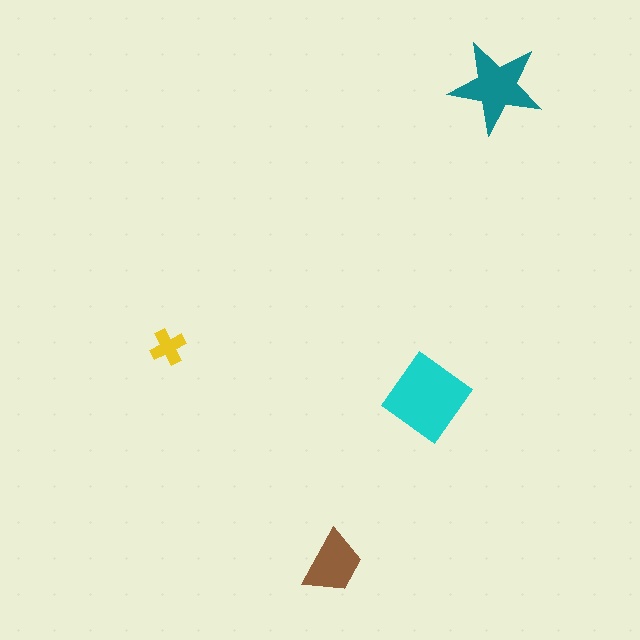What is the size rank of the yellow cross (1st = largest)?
4th.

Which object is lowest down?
The brown trapezoid is bottommost.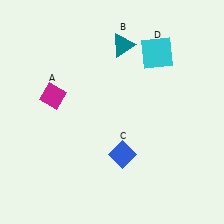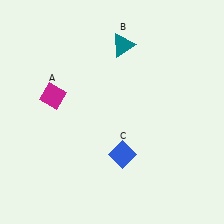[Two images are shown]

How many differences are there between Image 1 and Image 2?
There is 1 difference between the two images.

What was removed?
The cyan square (D) was removed in Image 2.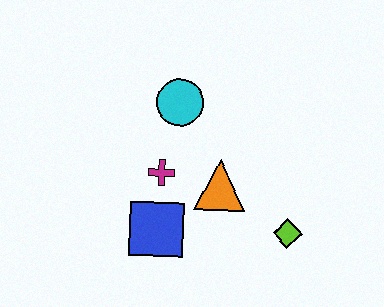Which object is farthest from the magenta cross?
The lime diamond is farthest from the magenta cross.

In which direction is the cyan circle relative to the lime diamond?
The cyan circle is above the lime diamond.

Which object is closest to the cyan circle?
The magenta cross is closest to the cyan circle.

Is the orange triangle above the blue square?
Yes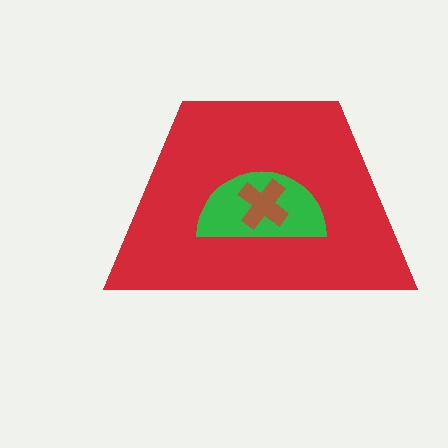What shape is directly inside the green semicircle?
The brown cross.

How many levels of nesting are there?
3.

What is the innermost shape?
The brown cross.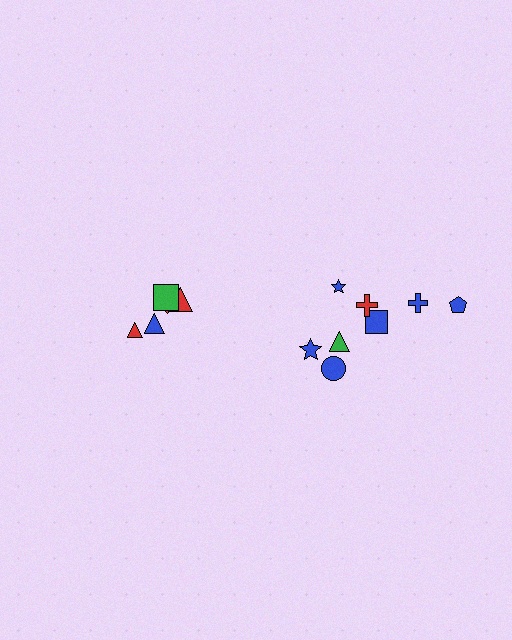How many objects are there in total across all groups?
There are 13 objects.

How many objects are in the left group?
There are 5 objects.